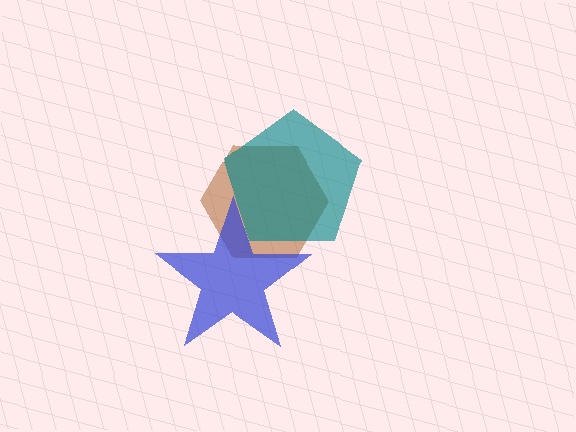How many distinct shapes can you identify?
There are 3 distinct shapes: a brown hexagon, a blue star, a teal pentagon.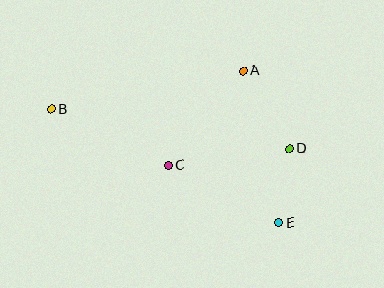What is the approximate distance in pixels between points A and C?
The distance between A and C is approximately 120 pixels.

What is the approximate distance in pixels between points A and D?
The distance between A and D is approximately 91 pixels.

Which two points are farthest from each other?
Points B and E are farthest from each other.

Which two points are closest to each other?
Points D and E are closest to each other.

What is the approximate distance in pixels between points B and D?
The distance between B and D is approximately 241 pixels.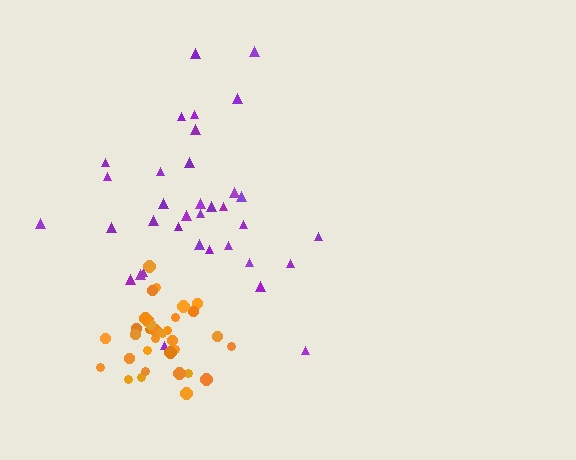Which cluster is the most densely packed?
Orange.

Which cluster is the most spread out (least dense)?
Purple.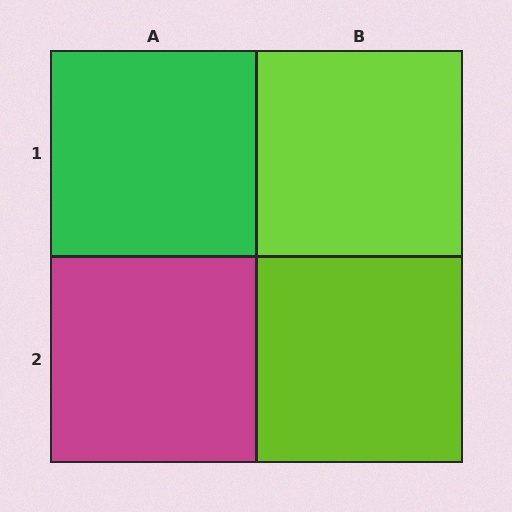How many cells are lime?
2 cells are lime.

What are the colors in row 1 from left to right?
Green, lime.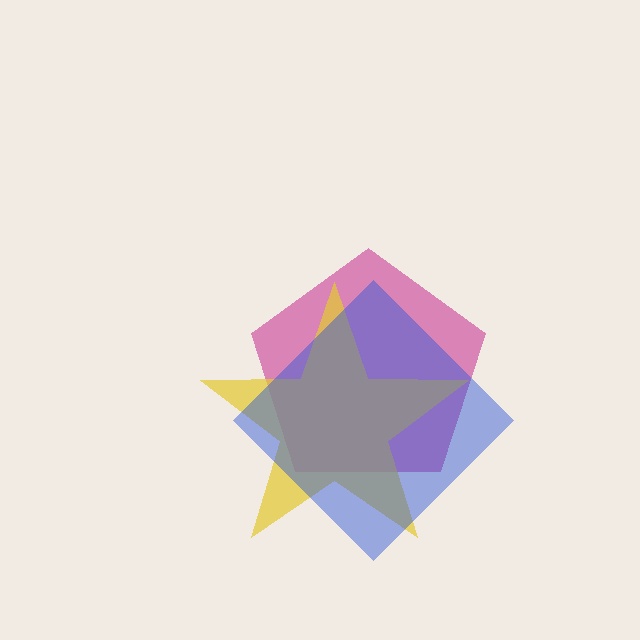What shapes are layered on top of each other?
The layered shapes are: a magenta pentagon, a yellow star, a blue diamond.